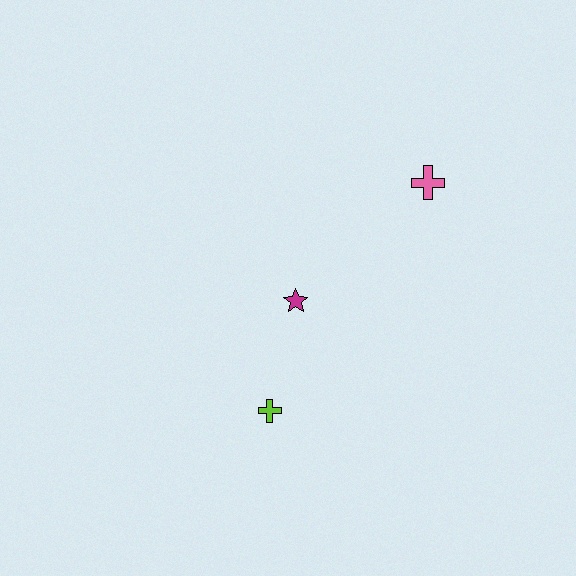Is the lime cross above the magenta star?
No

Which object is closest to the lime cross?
The magenta star is closest to the lime cross.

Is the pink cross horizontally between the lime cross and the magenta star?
No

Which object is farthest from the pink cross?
The lime cross is farthest from the pink cross.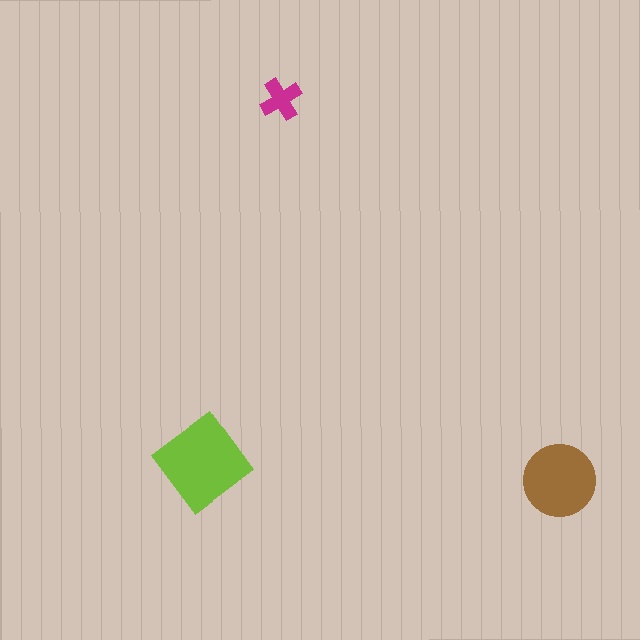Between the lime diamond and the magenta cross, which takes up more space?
The lime diamond.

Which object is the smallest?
The magenta cross.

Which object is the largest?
The lime diamond.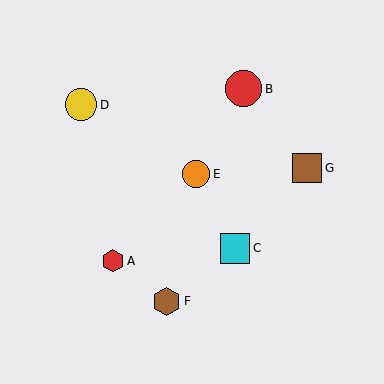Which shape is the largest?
The red circle (labeled B) is the largest.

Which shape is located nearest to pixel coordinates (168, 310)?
The brown hexagon (labeled F) at (166, 301) is nearest to that location.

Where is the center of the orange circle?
The center of the orange circle is at (196, 174).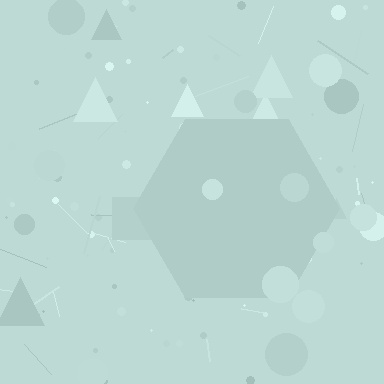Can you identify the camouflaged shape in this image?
The camouflaged shape is a hexagon.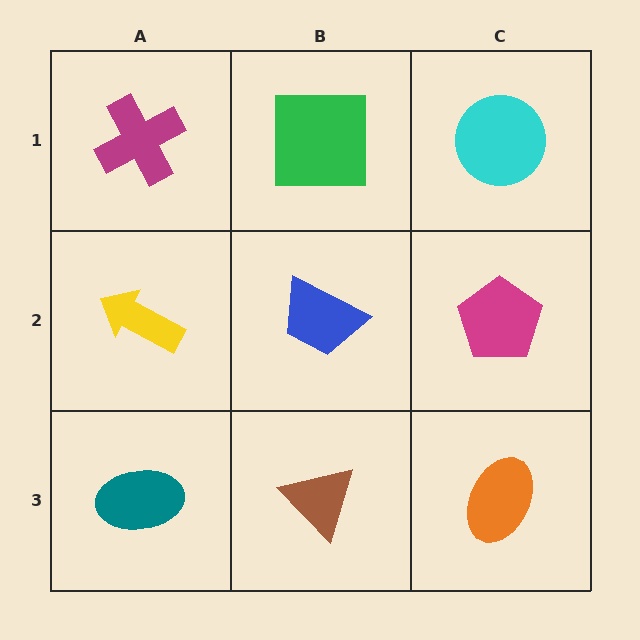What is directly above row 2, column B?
A green square.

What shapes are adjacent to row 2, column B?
A green square (row 1, column B), a brown triangle (row 3, column B), a yellow arrow (row 2, column A), a magenta pentagon (row 2, column C).